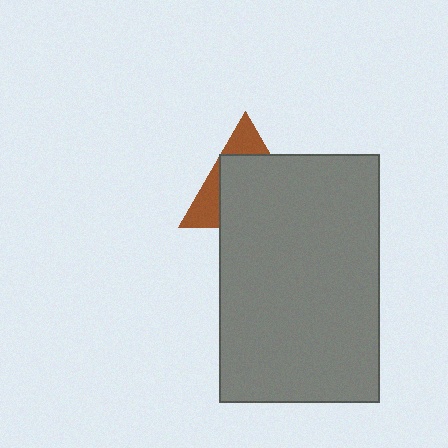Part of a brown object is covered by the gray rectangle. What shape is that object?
It is a triangle.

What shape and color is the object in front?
The object in front is a gray rectangle.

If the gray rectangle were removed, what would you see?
You would see the complete brown triangle.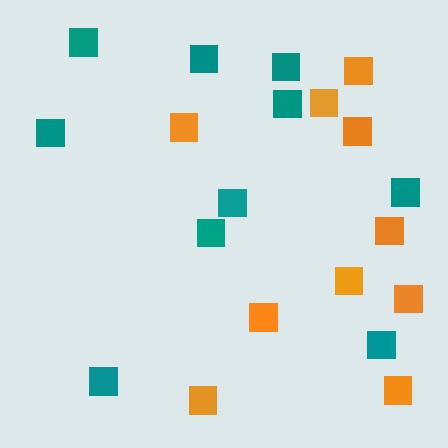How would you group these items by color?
There are 2 groups: one group of orange squares (10) and one group of teal squares (10).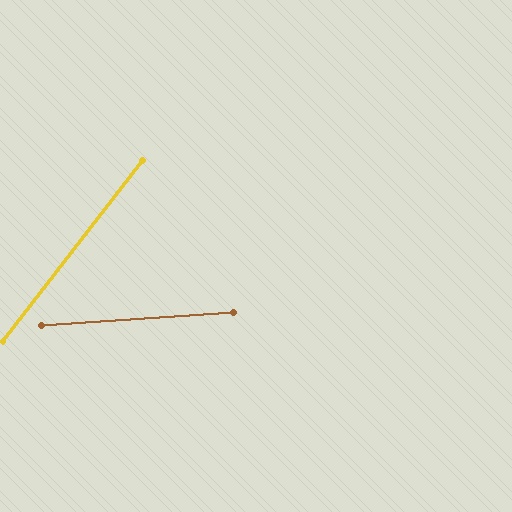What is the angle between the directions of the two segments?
Approximately 49 degrees.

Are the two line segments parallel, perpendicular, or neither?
Neither parallel nor perpendicular — they differ by about 49°.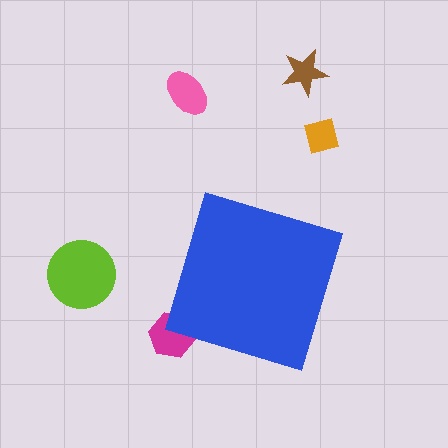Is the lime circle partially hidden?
No, the lime circle is fully visible.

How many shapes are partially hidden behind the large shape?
1 shape is partially hidden.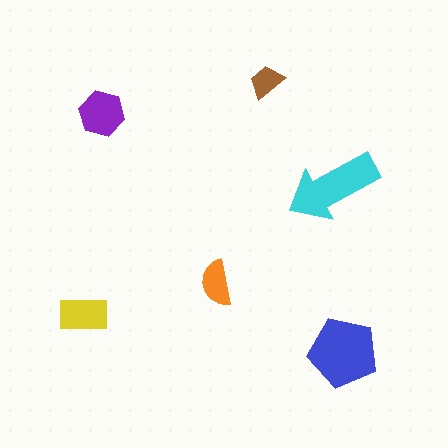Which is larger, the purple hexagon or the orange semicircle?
The purple hexagon.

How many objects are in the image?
There are 6 objects in the image.